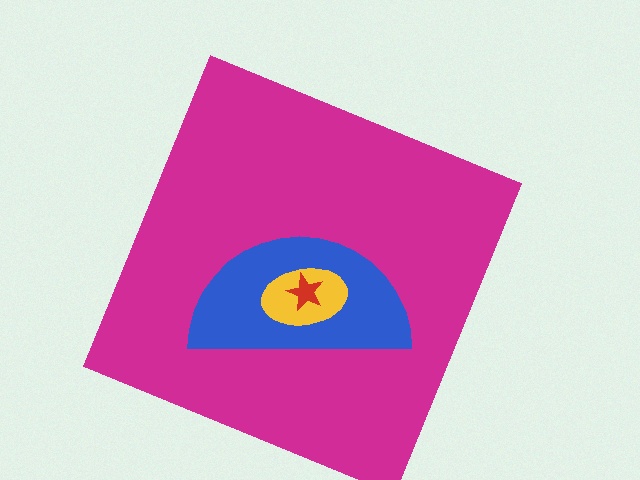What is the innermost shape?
The red star.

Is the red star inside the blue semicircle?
Yes.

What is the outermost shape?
The magenta square.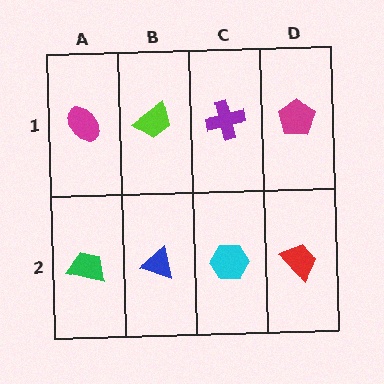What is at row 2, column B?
A blue triangle.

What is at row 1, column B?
A lime trapezoid.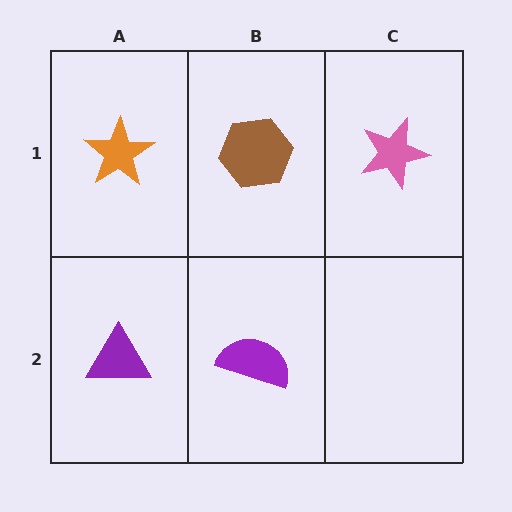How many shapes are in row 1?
3 shapes.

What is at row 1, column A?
An orange star.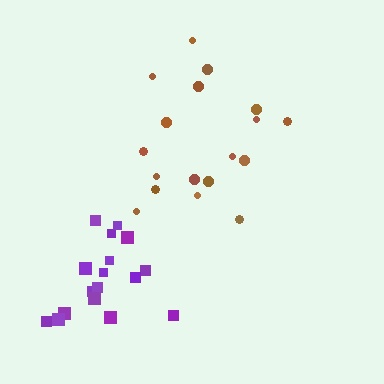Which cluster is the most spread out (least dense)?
Brown.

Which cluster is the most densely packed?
Purple.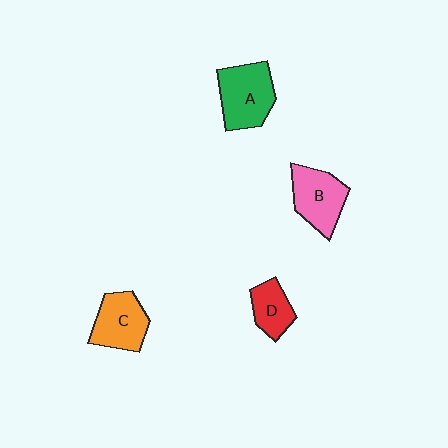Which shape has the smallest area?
Shape D (red).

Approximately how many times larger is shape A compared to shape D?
Approximately 1.7 times.